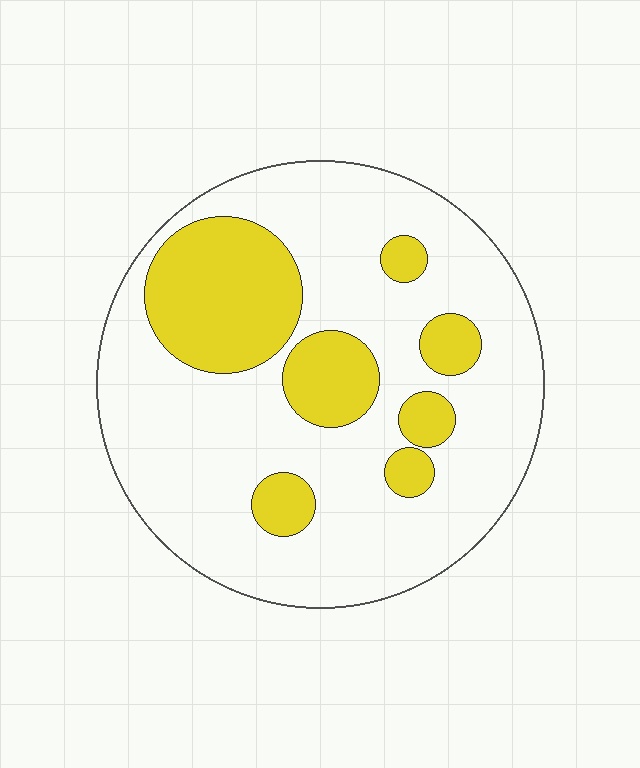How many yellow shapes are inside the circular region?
7.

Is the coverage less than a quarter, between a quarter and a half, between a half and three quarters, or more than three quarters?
Between a quarter and a half.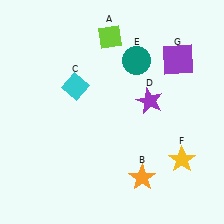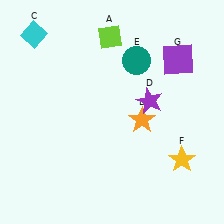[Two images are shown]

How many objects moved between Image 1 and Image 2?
2 objects moved between the two images.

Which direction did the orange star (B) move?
The orange star (B) moved up.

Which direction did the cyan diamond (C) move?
The cyan diamond (C) moved up.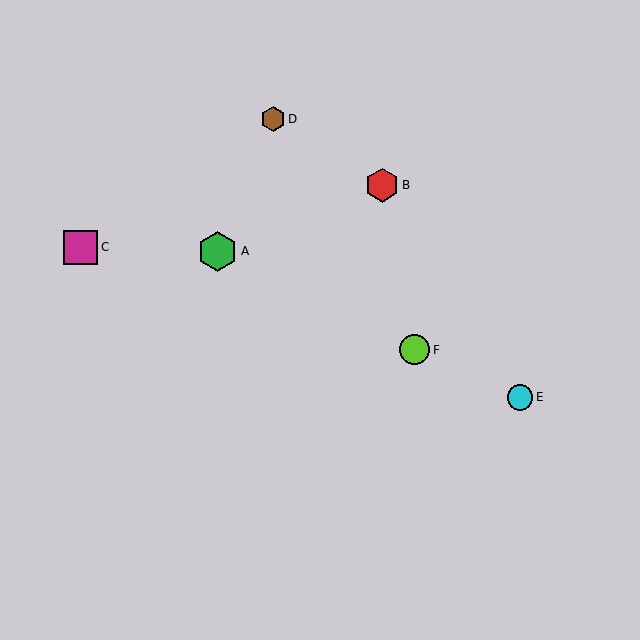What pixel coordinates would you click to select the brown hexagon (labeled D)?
Click at (273, 119) to select the brown hexagon D.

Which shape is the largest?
The green hexagon (labeled A) is the largest.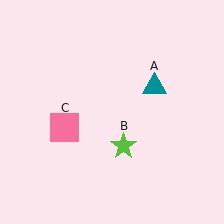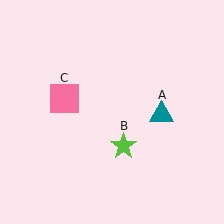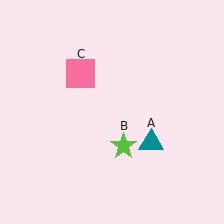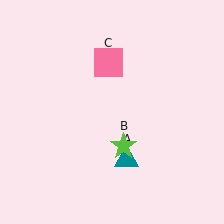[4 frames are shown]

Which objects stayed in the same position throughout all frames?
Lime star (object B) remained stationary.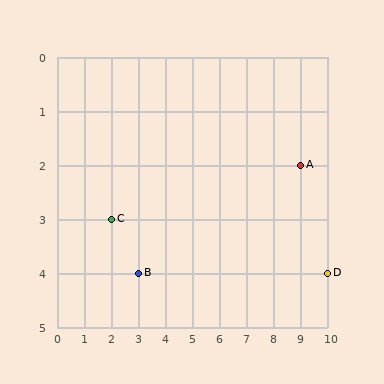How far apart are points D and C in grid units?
Points D and C are 8 columns and 1 row apart (about 8.1 grid units diagonally).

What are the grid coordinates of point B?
Point B is at grid coordinates (3, 4).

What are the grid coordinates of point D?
Point D is at grid coordinates (10, 4).